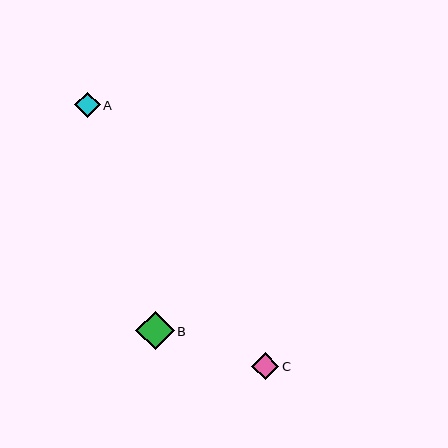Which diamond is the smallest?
Diamond A is the smallest with a size of approximately 26 pixels.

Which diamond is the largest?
Diamond B is the largest with a size of approximately 38 pixels.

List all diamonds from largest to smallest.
From largest to smallest: B, C, A.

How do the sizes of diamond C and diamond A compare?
Diamond C and diamond A are approximately the same size.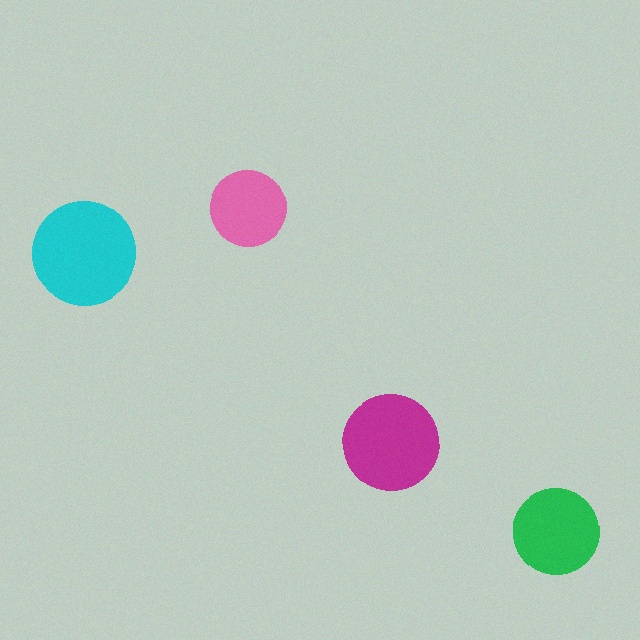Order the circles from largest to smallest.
the cyan one, the magenta one, the green one, the pink one.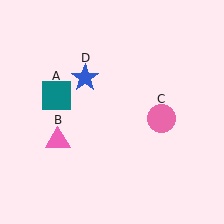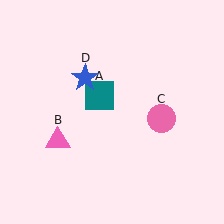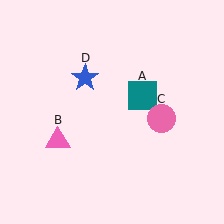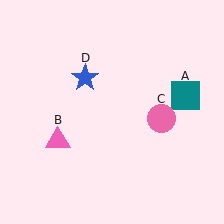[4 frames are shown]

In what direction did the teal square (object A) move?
The teal square (object A) moved right.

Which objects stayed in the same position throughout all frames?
Pink triangle (object B) and pink circle (object C) and blue star (object D) remained stationary.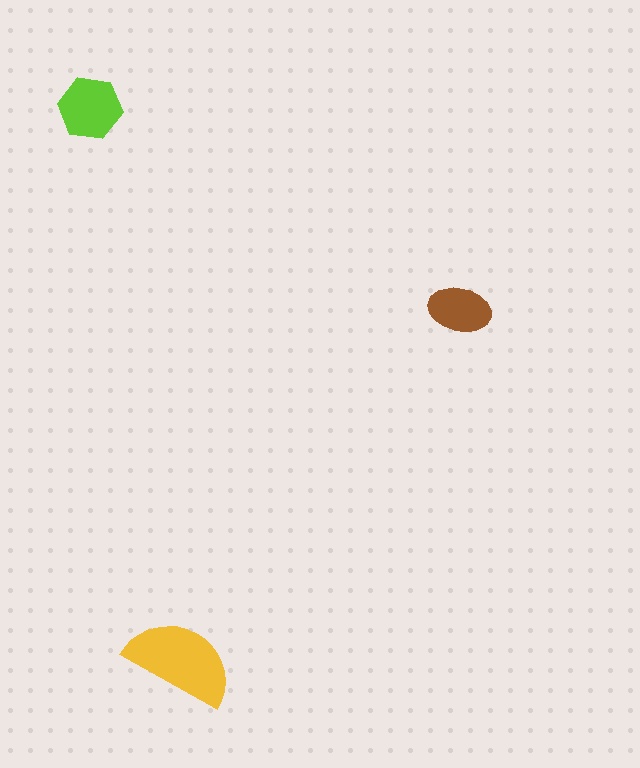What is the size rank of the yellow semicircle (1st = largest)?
1st.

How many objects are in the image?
There are 3 objects in the image.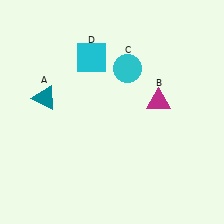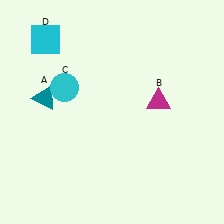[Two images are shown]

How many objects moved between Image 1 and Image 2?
2 objects moved between the two images.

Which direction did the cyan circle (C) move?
The cyan circle (C) moved left.